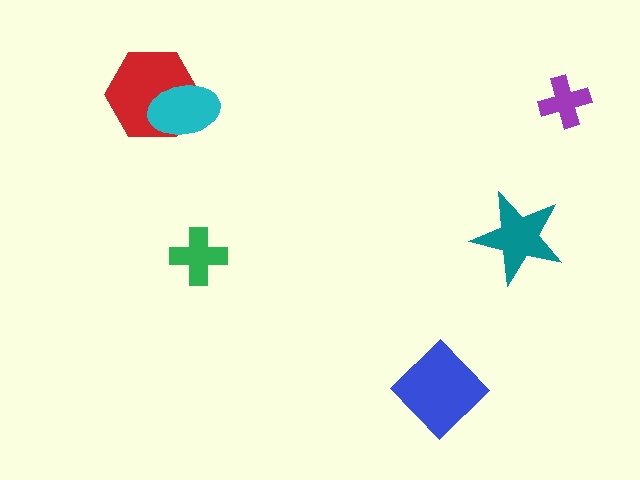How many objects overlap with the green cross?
0 objects overlap with the green cross.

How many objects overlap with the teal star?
0 objects overlap with the teal star.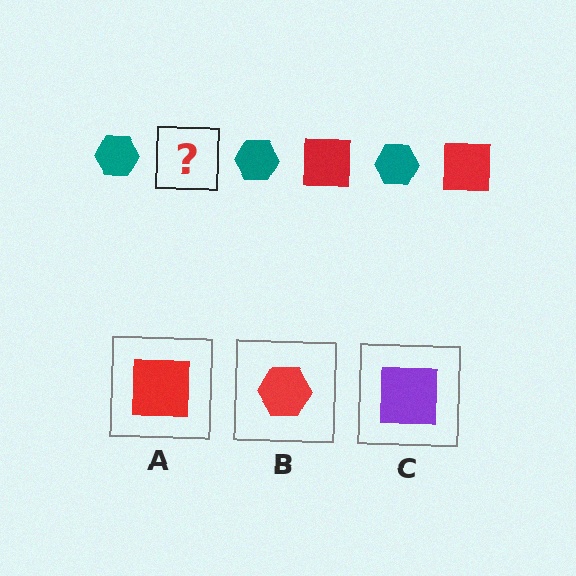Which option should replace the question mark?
Option A.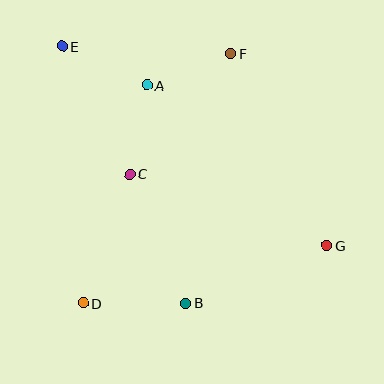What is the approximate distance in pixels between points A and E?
The distance between A and E is approximately 94 pixels.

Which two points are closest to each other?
Points A and F are closest to each other.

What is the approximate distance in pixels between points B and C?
The distance between B and C is approximately 141 pixels.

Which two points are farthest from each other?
Points E and G are farthest from each other.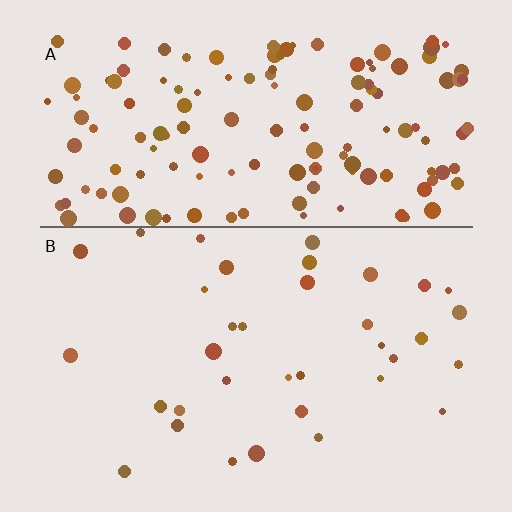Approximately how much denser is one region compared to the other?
Approximately 4.1× — region A over region B.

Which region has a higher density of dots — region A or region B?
A (the top).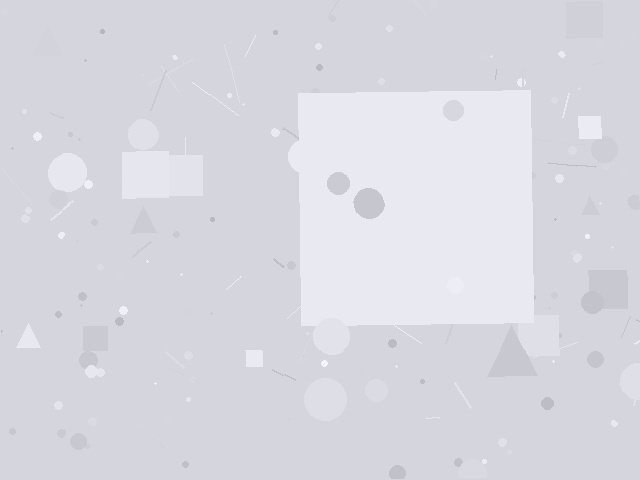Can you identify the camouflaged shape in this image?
The camouflaged shape is a square.